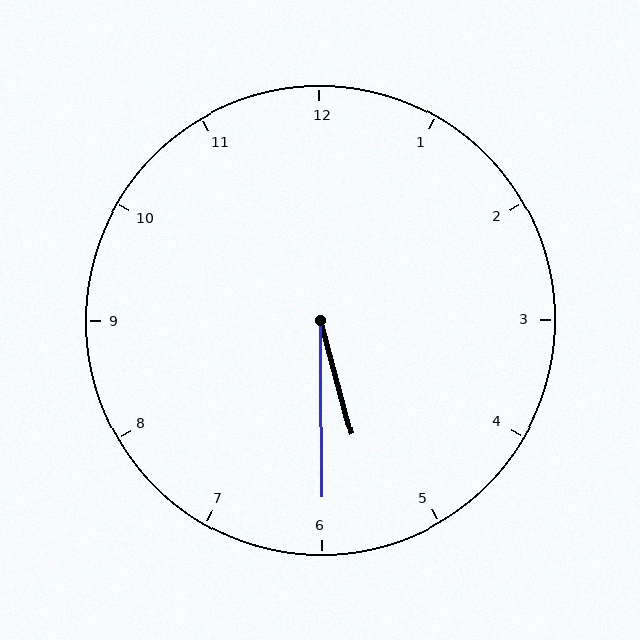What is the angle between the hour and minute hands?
Approximately 15 degrees.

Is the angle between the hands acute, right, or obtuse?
It is acute.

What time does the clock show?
5:30.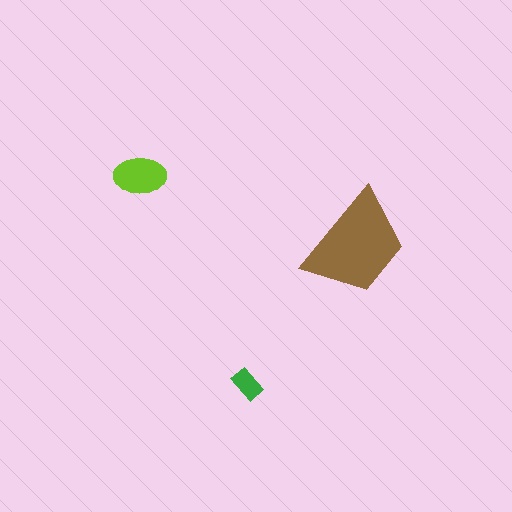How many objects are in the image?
There are 3 objects in the image.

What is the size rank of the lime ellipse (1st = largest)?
2nd.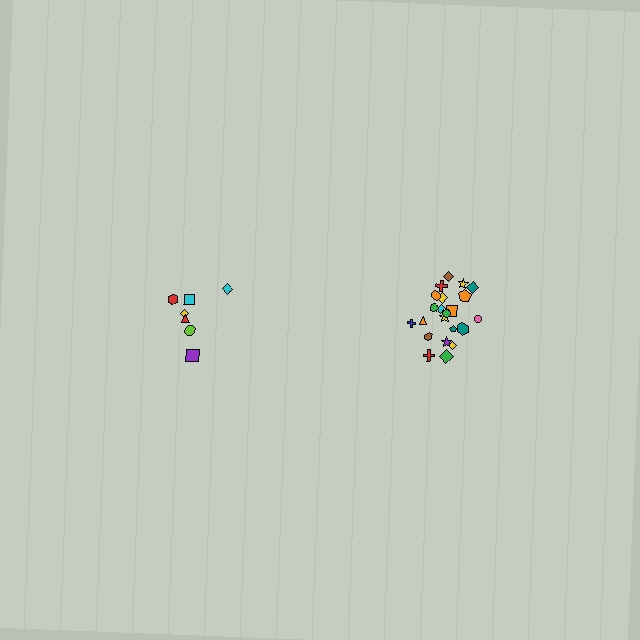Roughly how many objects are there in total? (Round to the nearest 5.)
Roughly 30 objects in total.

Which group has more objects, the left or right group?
The right group.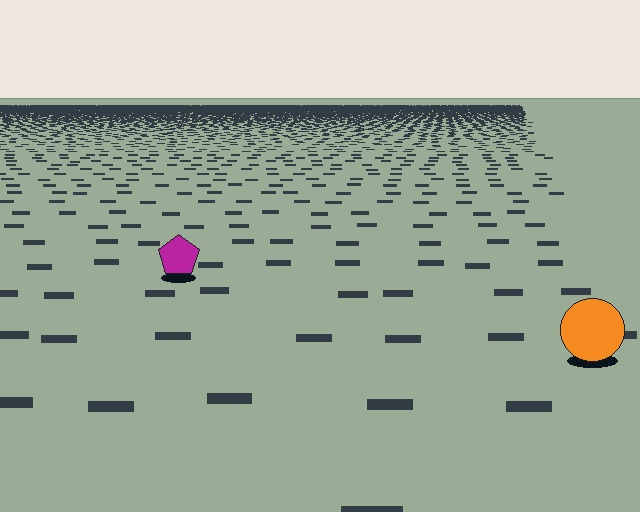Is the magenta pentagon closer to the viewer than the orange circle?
No. The orange circle is closer — you can tell from the texture gradient: the ground texture is coarser near it.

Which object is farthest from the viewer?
The magenta pentagon is farthest from the viewer. It appears smaller and the ground texture around it is denser.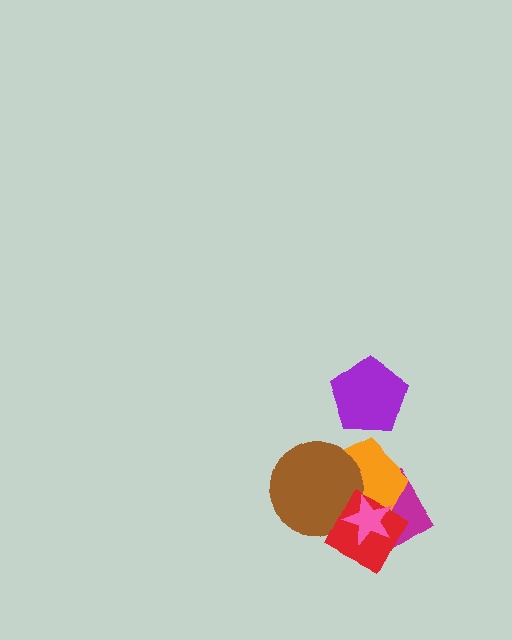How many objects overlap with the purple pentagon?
0 objects overlap with the purple pentagon.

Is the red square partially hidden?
Yes, it is partially covered by another shape.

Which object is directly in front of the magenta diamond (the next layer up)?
The orange pentagon is directly in front of the magenta diamond.